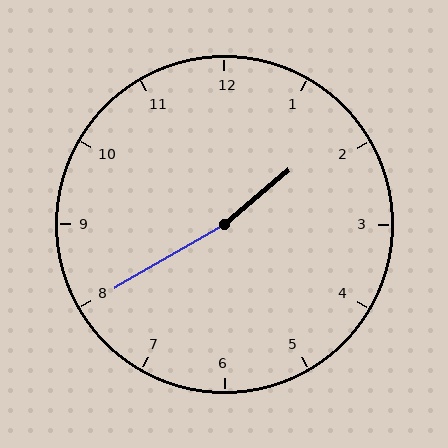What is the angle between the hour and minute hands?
Approximately 170 degrees.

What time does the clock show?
1:40.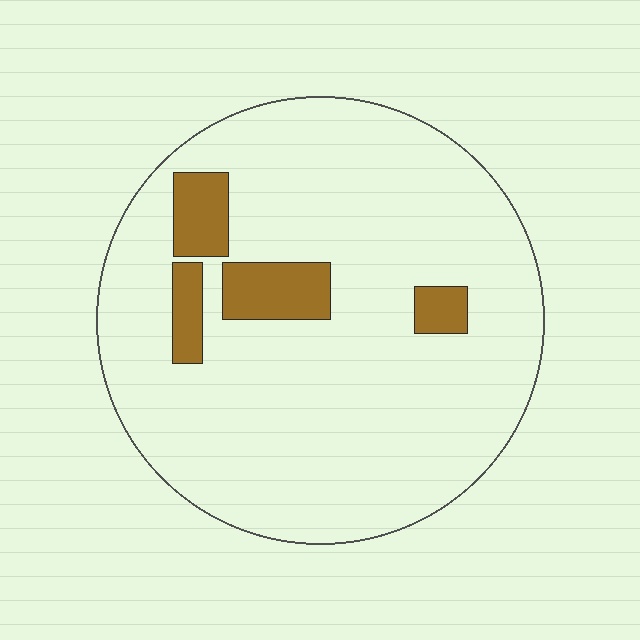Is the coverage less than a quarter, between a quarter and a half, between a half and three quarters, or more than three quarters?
Less than a quarter.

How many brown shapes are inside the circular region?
4.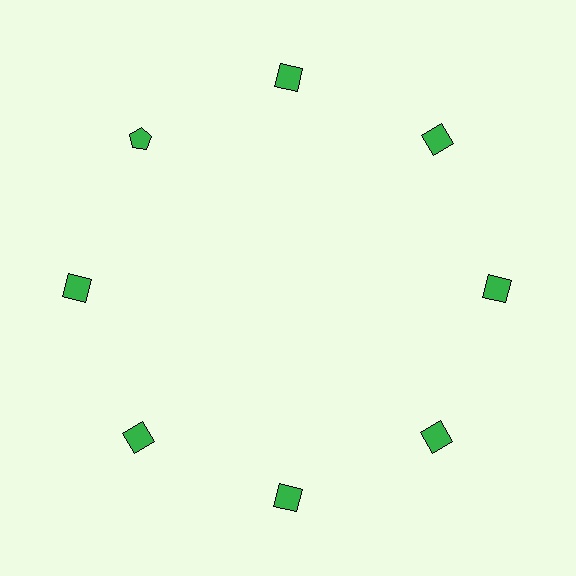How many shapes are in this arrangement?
There are 8 shapes arranged in a ring pattern.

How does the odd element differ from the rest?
It has a different shape: pentagon instead of square.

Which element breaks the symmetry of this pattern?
The green pentagon at roughly the 10 o'clock position breaks the symmetry. All other shapes are green squares.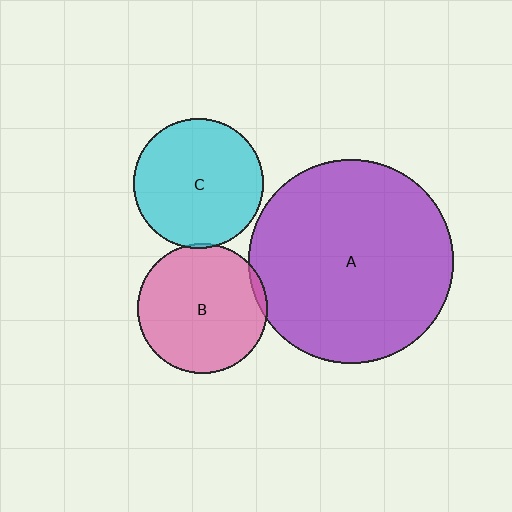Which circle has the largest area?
Circle A (purple).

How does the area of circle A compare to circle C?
Approximately 2.5 times.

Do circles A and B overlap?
Yes.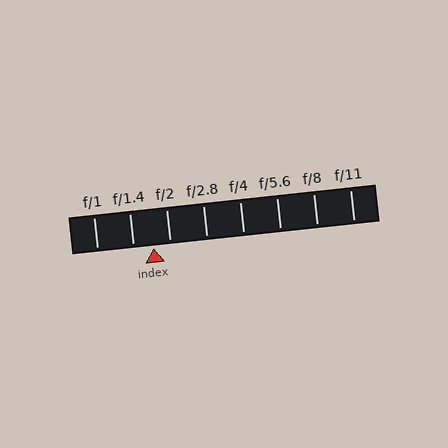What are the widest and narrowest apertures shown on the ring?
The widest aperture shown is f/1 and the narrowest is f/11.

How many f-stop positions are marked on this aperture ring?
There are 8 f-stop positions marked.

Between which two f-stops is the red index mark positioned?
The index mark is between f/1.4 and f/2.